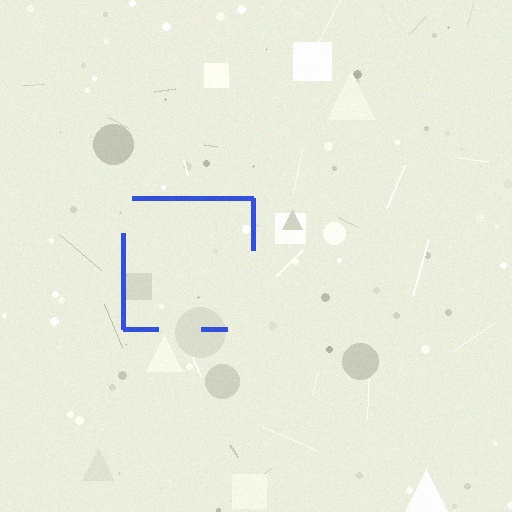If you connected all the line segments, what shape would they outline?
They would outline a square.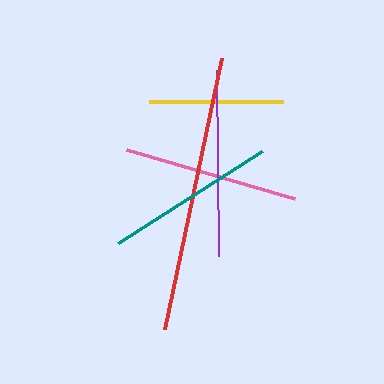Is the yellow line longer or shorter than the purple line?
The purple line is longer than the yellow line.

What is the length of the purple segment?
The purple segment is approximately 187 pixels long.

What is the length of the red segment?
The red segment is approximately 277 pixels long.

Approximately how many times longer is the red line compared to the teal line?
The red line is approximately 1.6 times the length of the teal line.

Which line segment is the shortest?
The yellow line is the shortest at approximately 134 pixels.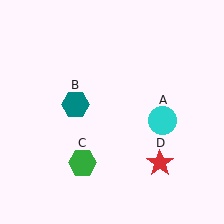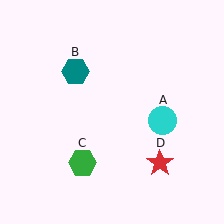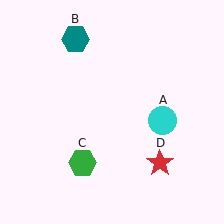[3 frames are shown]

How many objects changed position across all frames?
1 object changed position: teal hexagon (object B).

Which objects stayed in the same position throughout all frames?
Cyan circle (object A) and green hexagon (object C) and red star (object D) remained stationary.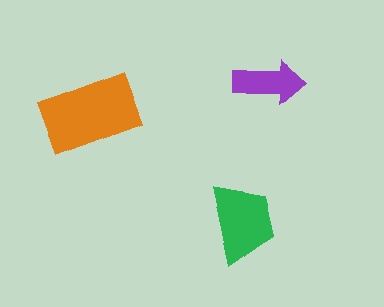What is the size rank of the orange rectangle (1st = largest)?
1st.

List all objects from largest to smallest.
The orange rectangle, the green trapezoid, the purple arrow.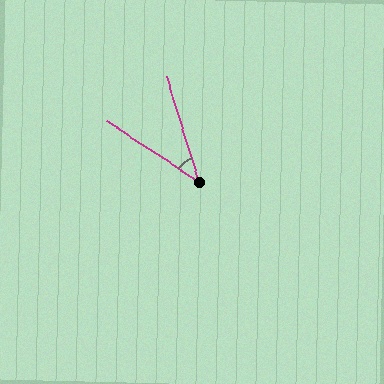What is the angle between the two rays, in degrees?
Approximately 39 degrees.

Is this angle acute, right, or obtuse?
It is acute.